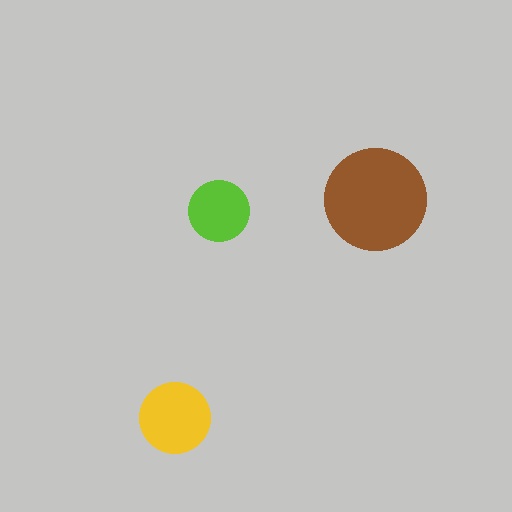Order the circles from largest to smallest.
the brown one, the yellow one, the lime one.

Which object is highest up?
The brown circle is topmost.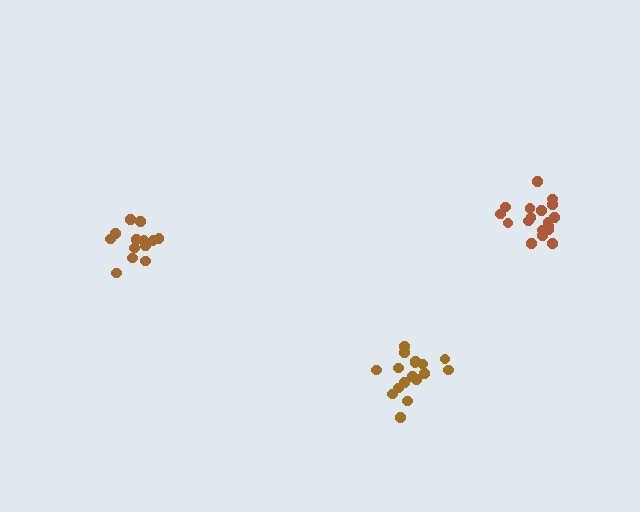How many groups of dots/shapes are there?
There are 3 groups.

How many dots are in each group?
Group 1: 15 dots, Group 2: 18 dots, Group 3: 17 dots (50 total).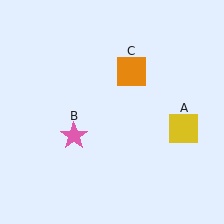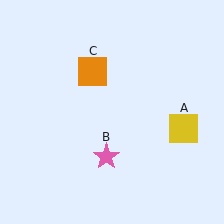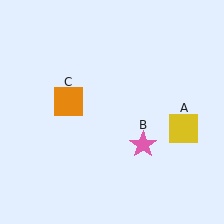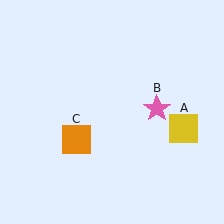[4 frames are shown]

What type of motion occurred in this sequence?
The pink star (object B), orange square (object C) rotated counterclockwise around the center of the scene.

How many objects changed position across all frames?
2 objects changed position: pink star (object B), orange square (object C).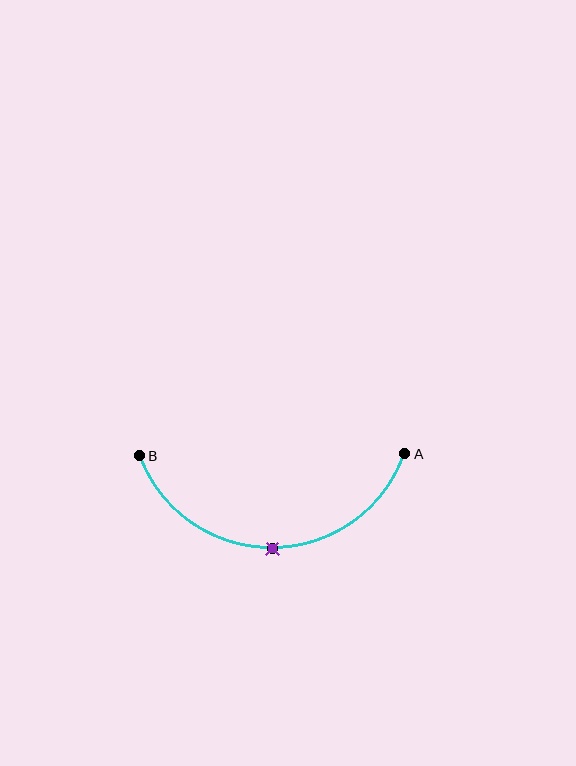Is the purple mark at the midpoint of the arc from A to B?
Yes. The purple mark lies on the arc at equal arc-length from both A and B — it is the arc midpoint.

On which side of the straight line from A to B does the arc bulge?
The arc bulges below the straight line connecting A and B.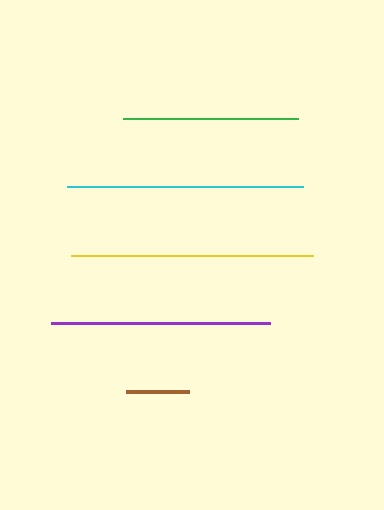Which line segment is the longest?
The yellow line is the longest at approximately 242 pixels.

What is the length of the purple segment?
The purple segment is approximately 218 pixels long.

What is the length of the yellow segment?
The yellow segment is approximately 242 pixels long.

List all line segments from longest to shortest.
From longest to shortest: yellow, cyan, purple, green, brown.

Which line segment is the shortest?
The brown line is the shortest at approximately 63 pixels.